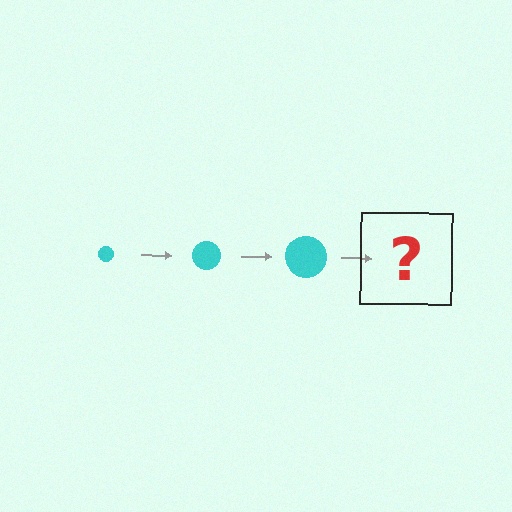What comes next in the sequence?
The next element should be a cyan circle, larger than the previous one.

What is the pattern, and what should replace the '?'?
The pattern is that the circle gets progressively larger each step. The '?' should be a cyan circle, larger than the previous one.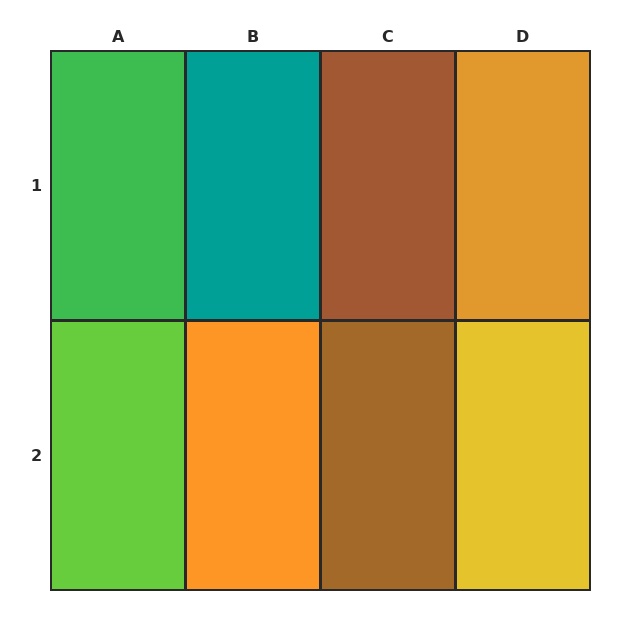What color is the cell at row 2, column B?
Orange.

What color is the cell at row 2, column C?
Brown.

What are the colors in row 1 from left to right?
Green, teal, brown, orange.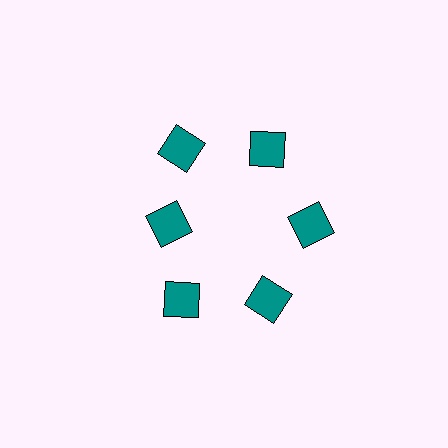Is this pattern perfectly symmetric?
No. The 6 teal diamonds are arranged in a ring, but one element near the 9 o'clock position is pulled inward toward the center, breaking the 6-fold rotational symmetry.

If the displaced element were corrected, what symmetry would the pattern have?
It would have 6-fold rotational symmetry — the pattern would map onto itself every 60 degrees.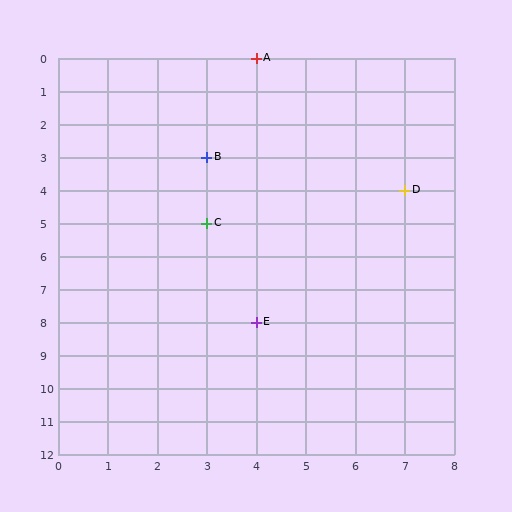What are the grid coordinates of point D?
Point D is at grid coordinates (7, 4).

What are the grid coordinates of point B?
Point B is at grid coordinates (3, 3).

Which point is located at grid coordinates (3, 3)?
Point B is at (3, 3).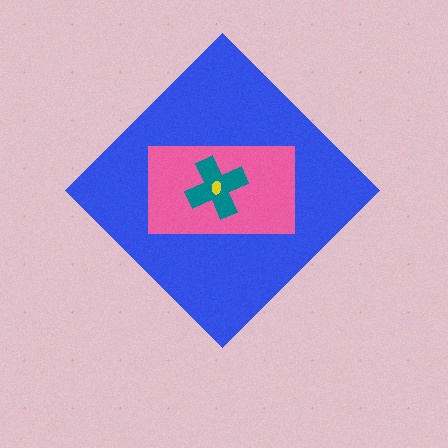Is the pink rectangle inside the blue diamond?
Yes.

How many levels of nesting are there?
4.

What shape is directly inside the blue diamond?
The pink rectangle.